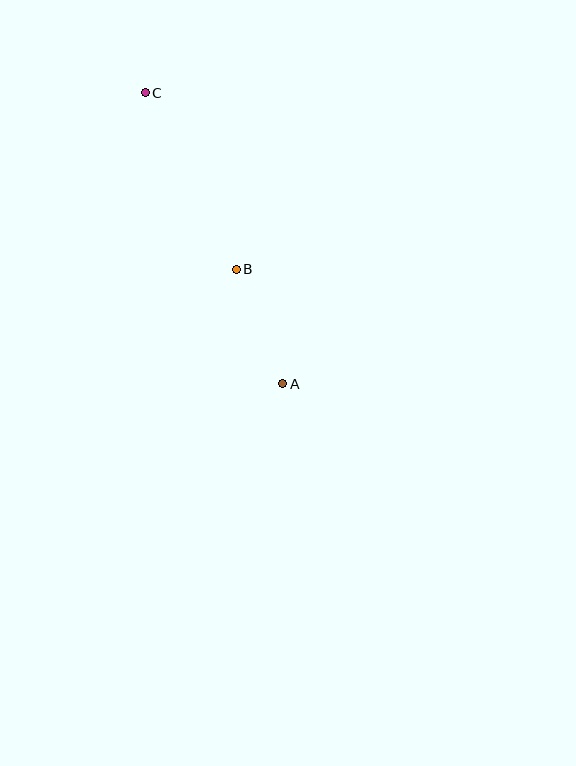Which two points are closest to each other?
Points A and B are closest to each other.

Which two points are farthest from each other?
Points A and C are farthest from each other.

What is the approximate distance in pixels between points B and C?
The distance between B and C is approximately 199 pixels.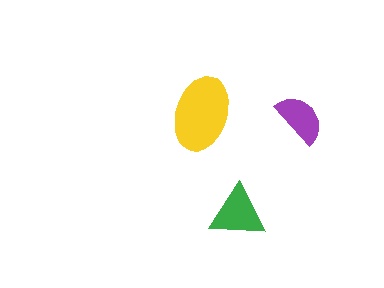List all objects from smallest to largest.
The purple semicircle, the green triangle, the yellow ellipse.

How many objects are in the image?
There are 3 objects in the image.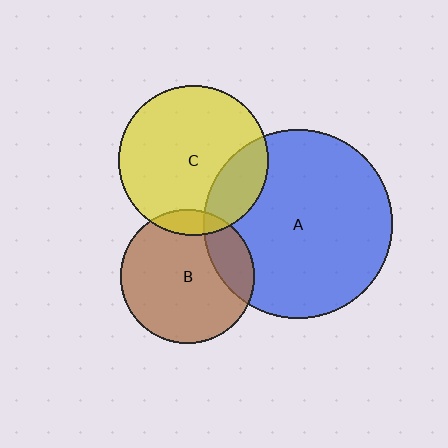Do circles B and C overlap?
Yes.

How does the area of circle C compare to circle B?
Approximately 1.3 times.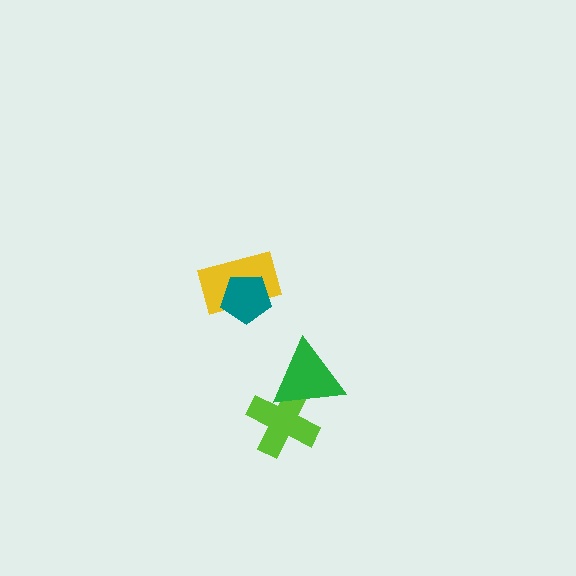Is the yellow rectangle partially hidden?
Yes, it is partially covered by another shape.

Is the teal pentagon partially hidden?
No, no other shape covers it.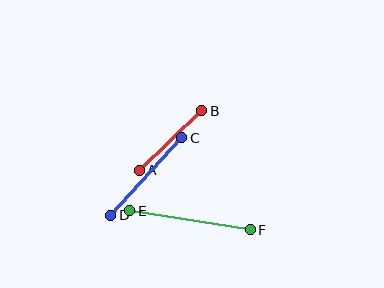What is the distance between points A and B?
The distance is approximately 86 pixels.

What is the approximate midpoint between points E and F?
The midpoint is at approximately (190, 220) pixels.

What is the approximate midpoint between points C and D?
The midpoint is at approximately (146, 177) pixels.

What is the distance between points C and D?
The distance is approximately 105 pixels.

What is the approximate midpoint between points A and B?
The midpoint is at approximately (170, 140) pixels.